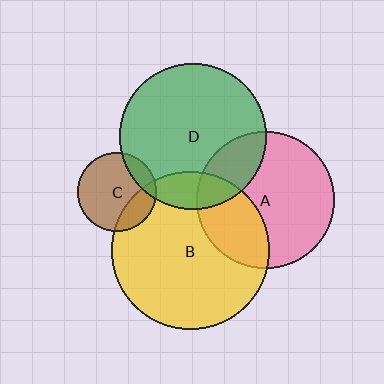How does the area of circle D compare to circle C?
Approximately 3.4 times.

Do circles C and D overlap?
Yes.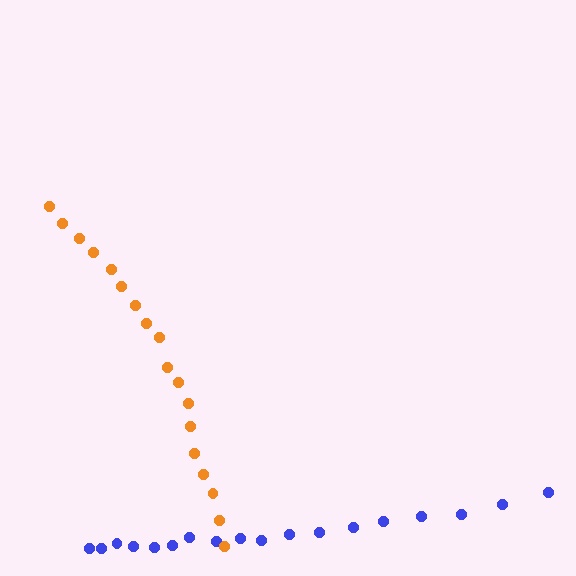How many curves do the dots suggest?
There are 2 distinct paths.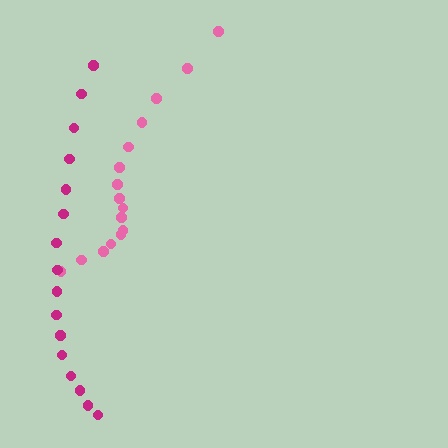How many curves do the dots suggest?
There are 2 distinct paths.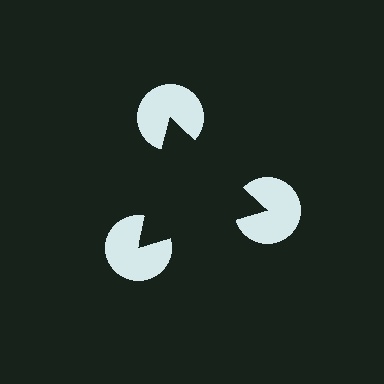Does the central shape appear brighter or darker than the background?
It typically appears slightly darker than the background, even though no actual brightness change is drawn.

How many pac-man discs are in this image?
There are 3 — one at each vertex of the illusory triangle.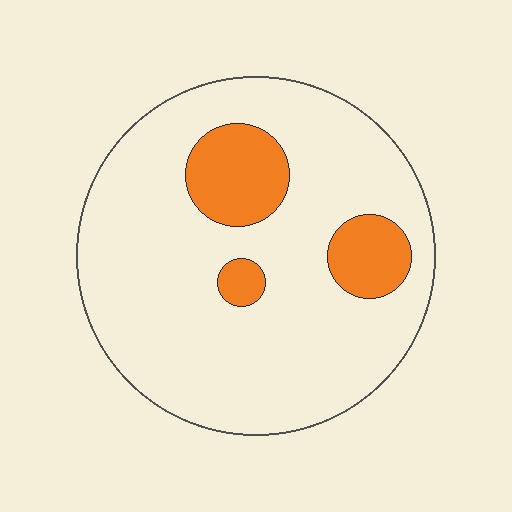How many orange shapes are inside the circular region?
3.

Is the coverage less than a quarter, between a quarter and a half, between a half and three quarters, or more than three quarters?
Less than a quarter.